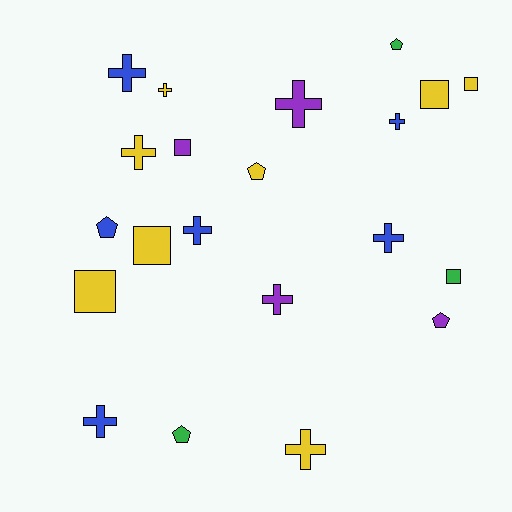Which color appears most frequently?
Yellow, with 8 objects.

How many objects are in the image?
There are 21 objects.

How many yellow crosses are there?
There are 3 yellow crosses.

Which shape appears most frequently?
Cross, with 10 objects.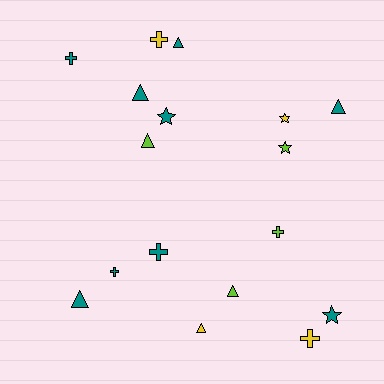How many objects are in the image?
There are 17 objects.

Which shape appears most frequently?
Triangle, with 7 objects.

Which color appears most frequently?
Teal, with 9 objects.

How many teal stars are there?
There are 2 teal stars.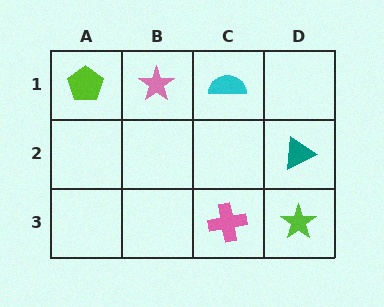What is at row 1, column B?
A pink star.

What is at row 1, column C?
A cyan semicircle.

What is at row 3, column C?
A pink cross.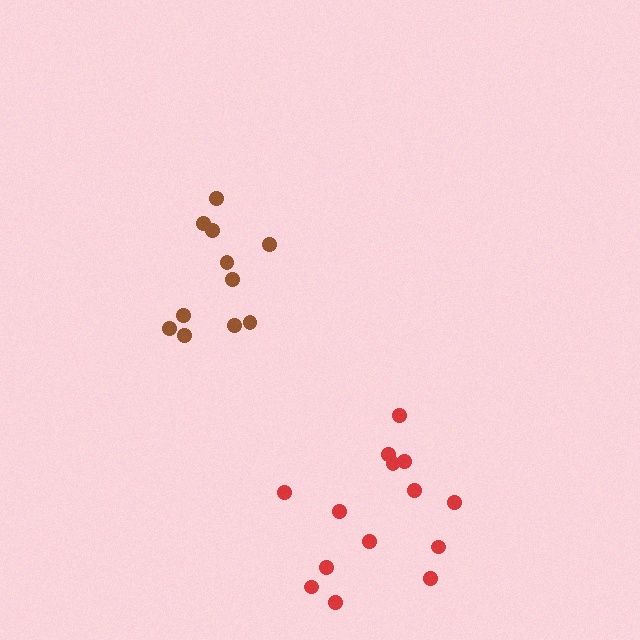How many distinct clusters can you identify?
There are 2 distinct clusters.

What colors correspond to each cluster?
The clusters are colored: brown, red.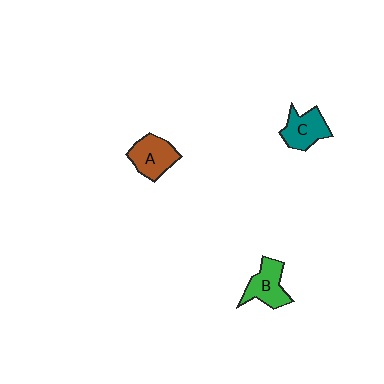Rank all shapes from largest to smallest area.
From largest to smallest: A (brown), B (green), C (teal).